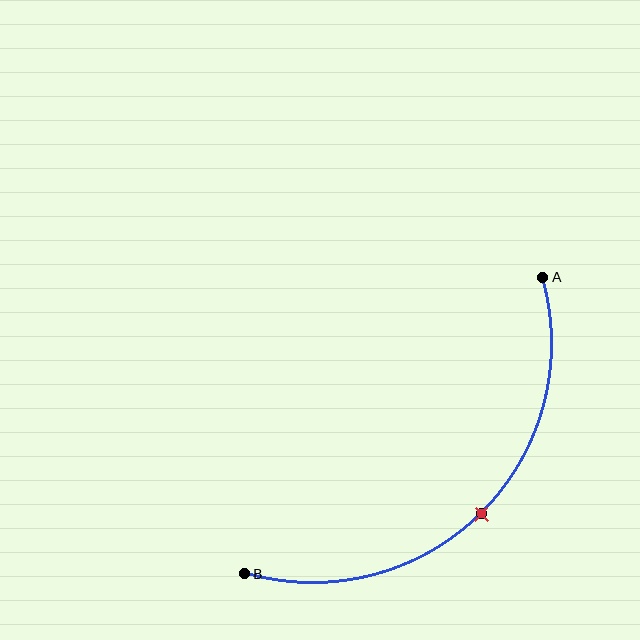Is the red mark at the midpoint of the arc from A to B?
Yes. The red mark lies on the arc at equal arc-length from both A and B — it is the arc midpoint.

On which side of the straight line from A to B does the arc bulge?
The arc bulges below and to the right of the straight line connecting A and B.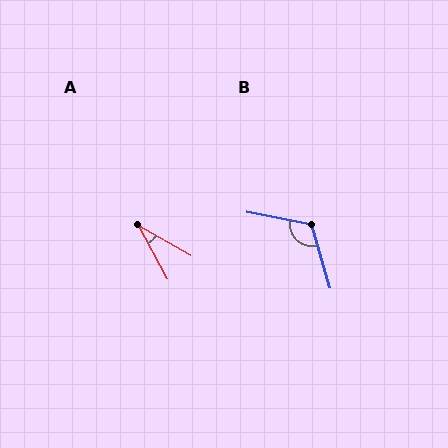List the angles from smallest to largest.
A (31°), B (118°).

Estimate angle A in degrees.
Approximately 31 degrees.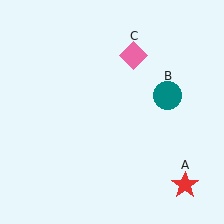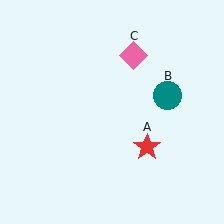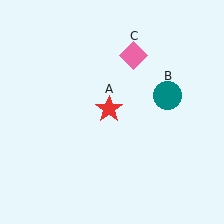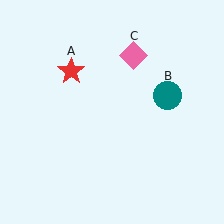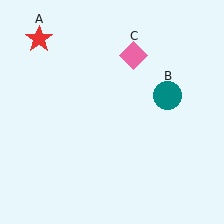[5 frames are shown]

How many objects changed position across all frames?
1 object changed position: red star (object A).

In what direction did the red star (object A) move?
The red star (object A) moved up and to the left.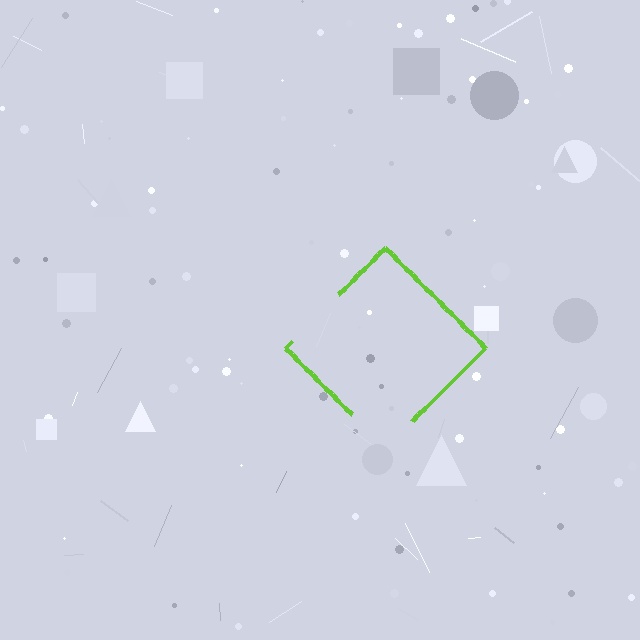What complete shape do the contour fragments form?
The contour fragments form a diamond.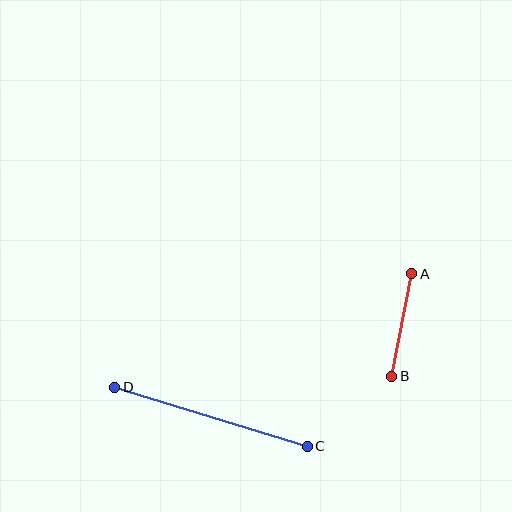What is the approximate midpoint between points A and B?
The midpoint is at approximately (402, 325) pixels.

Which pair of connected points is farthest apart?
Points C and D are farthest apart.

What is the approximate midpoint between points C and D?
The midpoint is at approximately (211, 417) pixels.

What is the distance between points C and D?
The distance is approximately 201 pixels.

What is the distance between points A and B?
The distance is approximately 104 pixels.